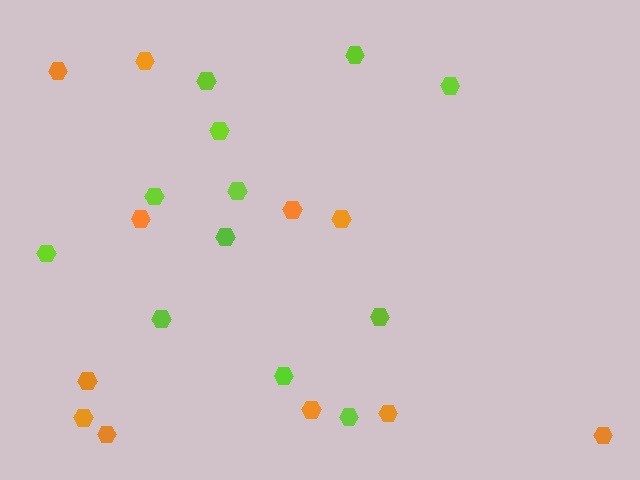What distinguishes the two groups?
There are 2 groups: one group of lime hexagons (12) and one group of orange hexagons (11).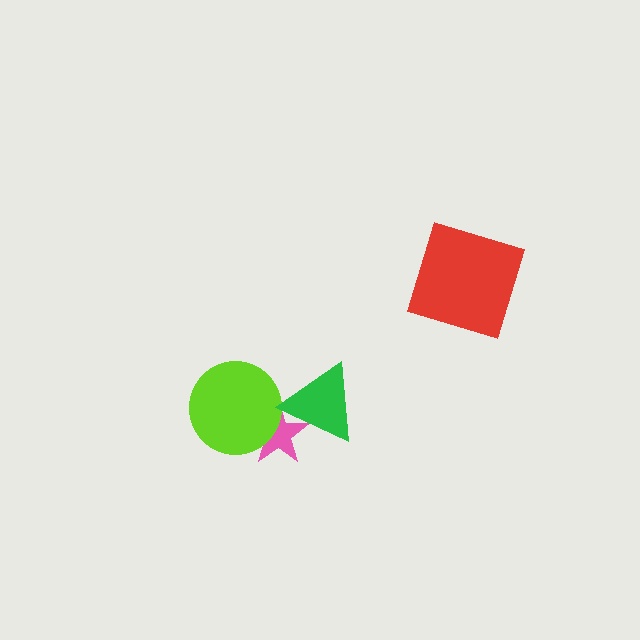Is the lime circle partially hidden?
No, no other shape covers it.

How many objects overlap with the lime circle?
1 object overlaps with the lime circle.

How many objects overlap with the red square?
0 objects overlap with the red square.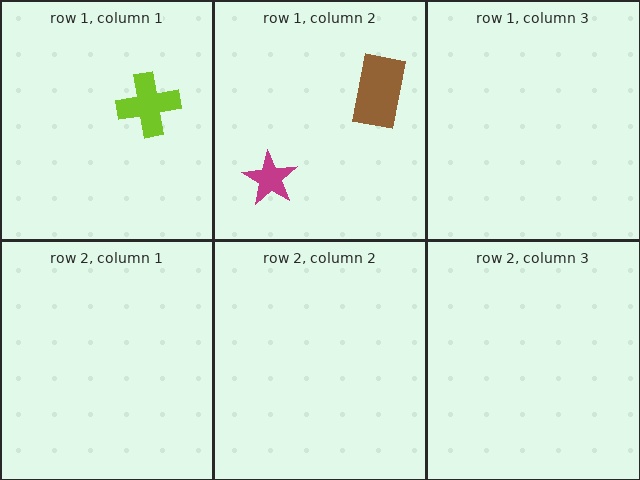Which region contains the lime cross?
The row 1, column 1 region.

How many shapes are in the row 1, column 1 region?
1.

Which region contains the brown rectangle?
The row 1, column 2 region.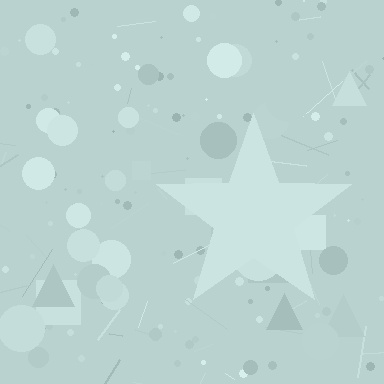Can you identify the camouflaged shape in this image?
The camouflaged shape is a star.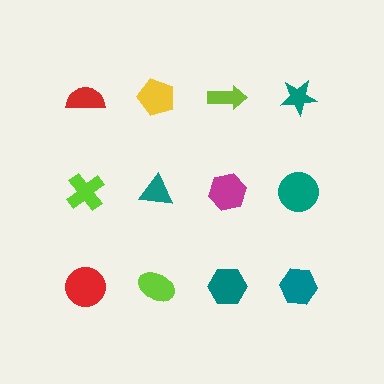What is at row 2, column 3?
A magenta hexagon.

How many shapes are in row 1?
4 shapes.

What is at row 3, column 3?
A teal hexagon.